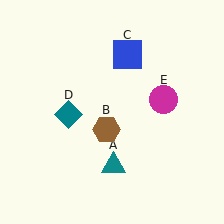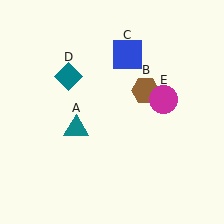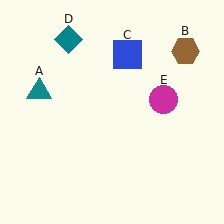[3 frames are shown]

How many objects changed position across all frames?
3 objects changed position: teal triangle (object A), brown hexagon (object B), teal diamond (object D).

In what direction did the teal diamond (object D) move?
The teal diamond (object D) moved up.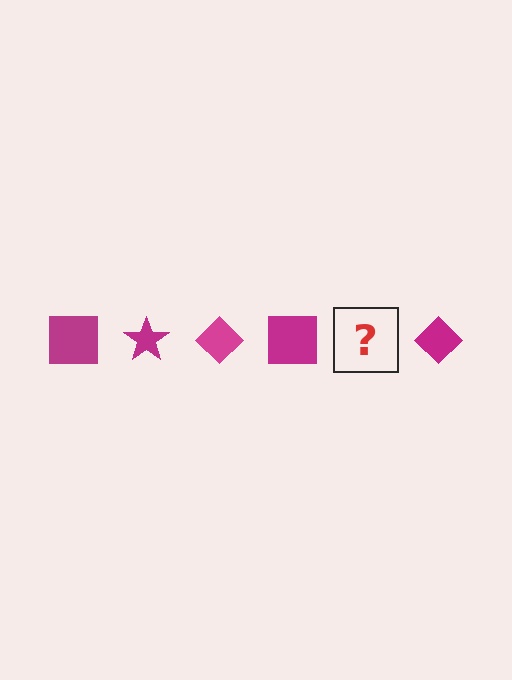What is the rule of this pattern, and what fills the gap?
The rule is that the pattern cycles through square, star, diamond shapes in magenta. The gap should be filled with a magenta star.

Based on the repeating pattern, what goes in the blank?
The blank should be a magenta star.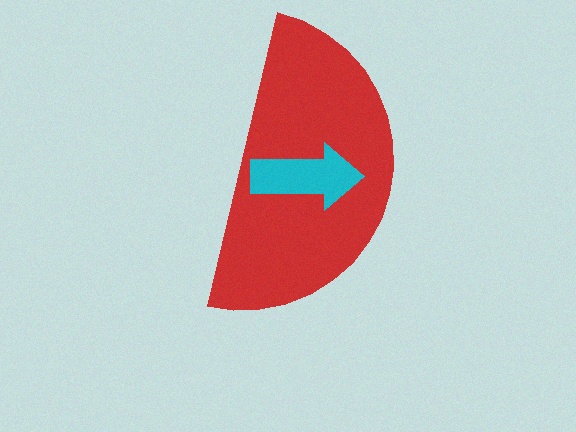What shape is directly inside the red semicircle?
The cyan arrow.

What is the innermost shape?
The cyan arrow.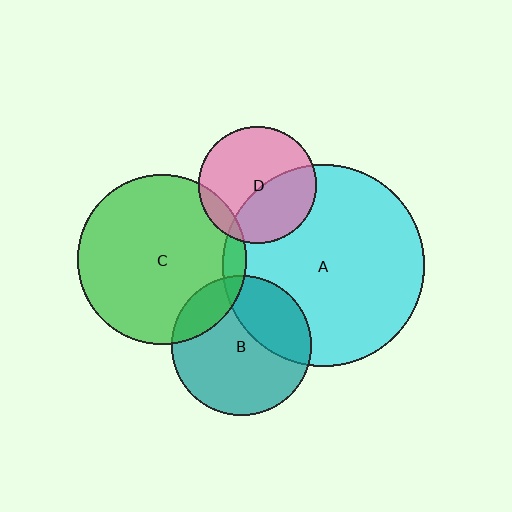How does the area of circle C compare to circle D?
Approximately 2.1 times.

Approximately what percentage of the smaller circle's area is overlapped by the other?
Approximately 15%.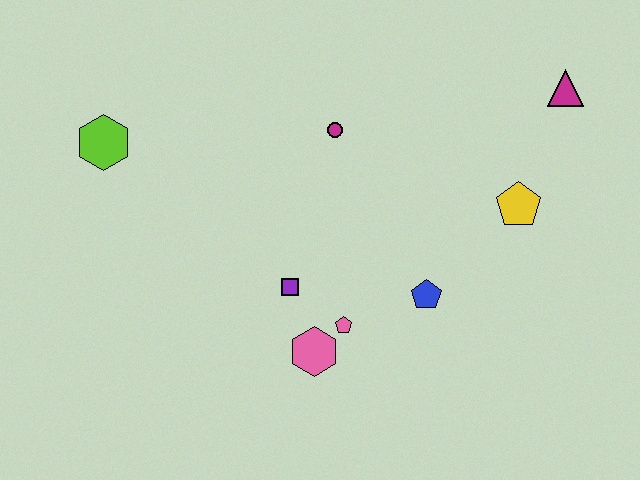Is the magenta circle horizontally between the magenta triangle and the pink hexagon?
Yes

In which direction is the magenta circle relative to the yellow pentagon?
The magenta circle is to the left of the yellow pentagon.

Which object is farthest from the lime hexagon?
The magenta triangle is farthest from the lime hexagon.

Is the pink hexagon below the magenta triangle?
Yes